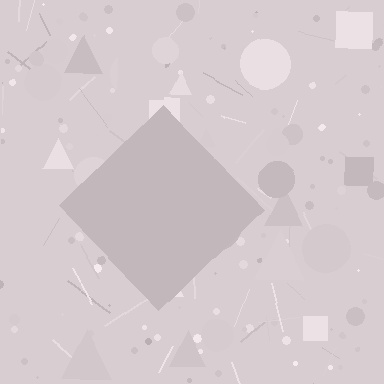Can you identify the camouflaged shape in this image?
The camouflaged shape is a diamond.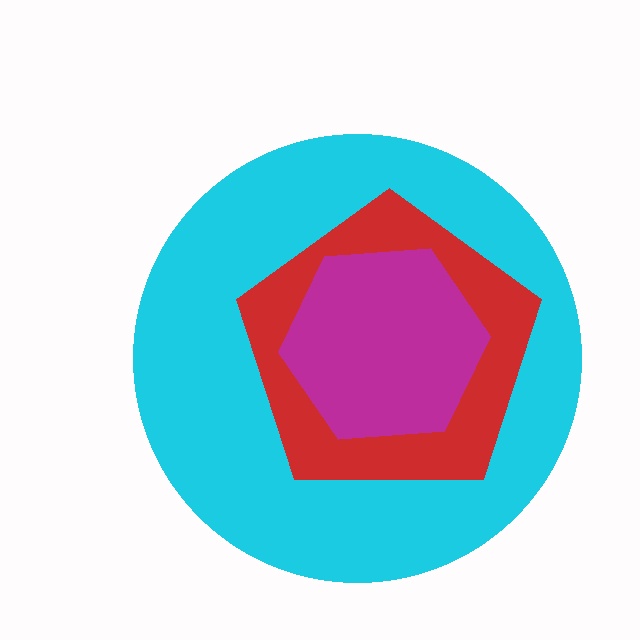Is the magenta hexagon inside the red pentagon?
Yes.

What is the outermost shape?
The cyan circle.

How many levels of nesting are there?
3.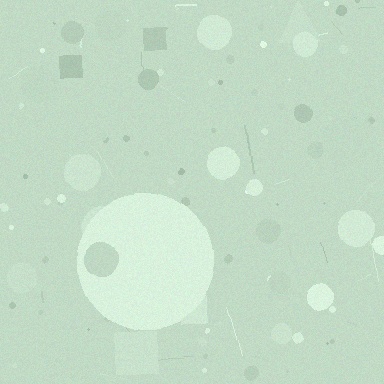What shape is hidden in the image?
A circle is hidden in the image.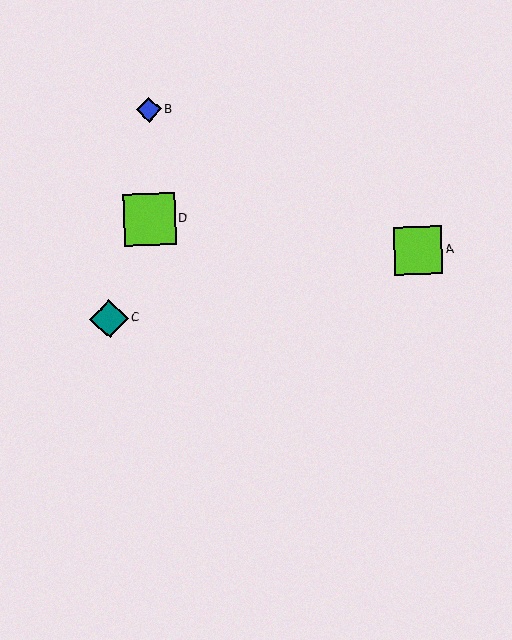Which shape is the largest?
The lime square (labeled D) is the largest.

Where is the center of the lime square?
The center of the lime square is at (418, 250).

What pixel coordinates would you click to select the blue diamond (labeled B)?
Click at (149, 110) to select the blue diamond B.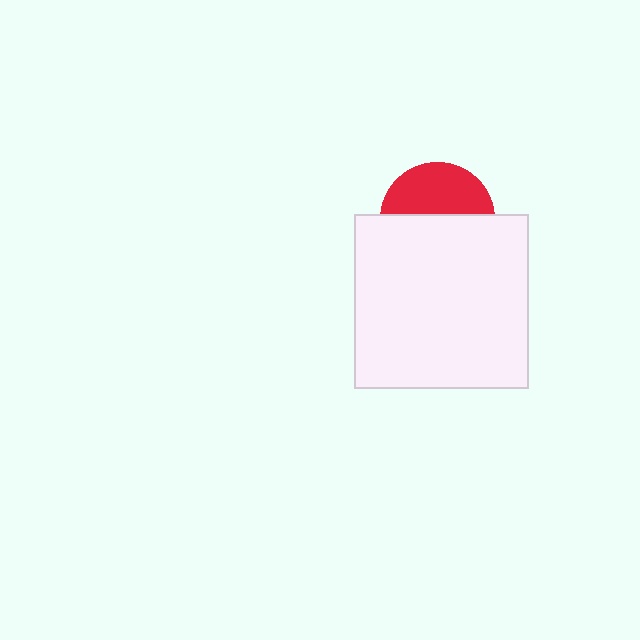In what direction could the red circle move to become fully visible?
The red circle could move up. That would shift it out from behind the white square entirely.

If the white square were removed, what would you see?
You would see the complete red circle.